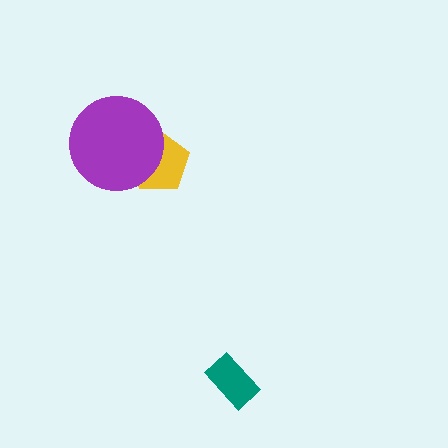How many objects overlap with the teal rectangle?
0 objects overlap with the teal rectangle.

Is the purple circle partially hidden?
No, no other shape covers it.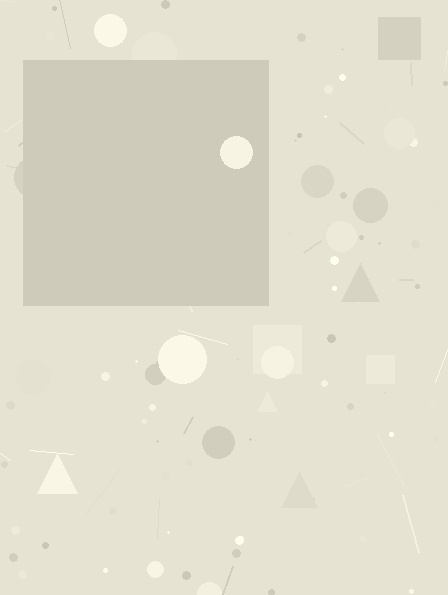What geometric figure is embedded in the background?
A square is embedded in the background.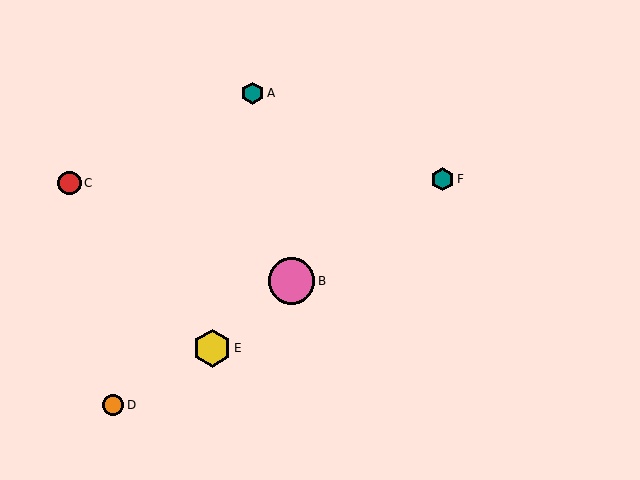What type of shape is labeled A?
Shape A is a teal hexagon.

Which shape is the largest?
The pink circle (labeled B) is the largest.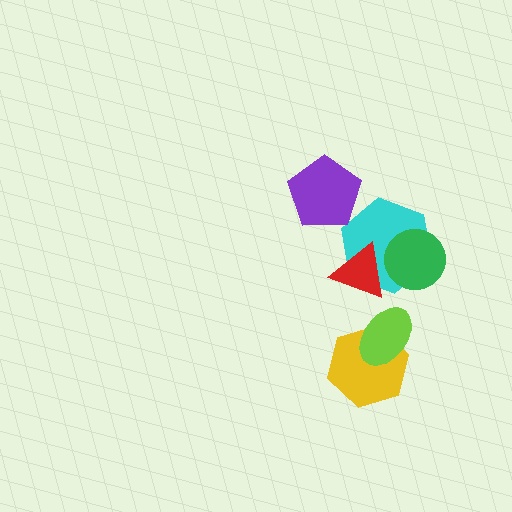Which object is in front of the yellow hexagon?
The lime ellipse is in front of the yellow hexagon.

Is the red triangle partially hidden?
No, no other shape covers it.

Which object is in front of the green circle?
The red triangle is in front of the green circle.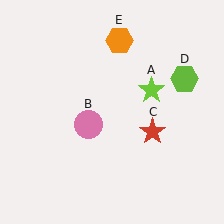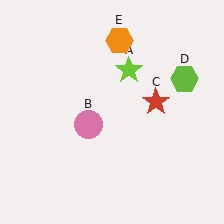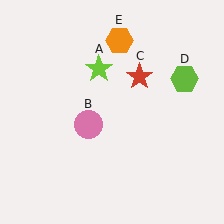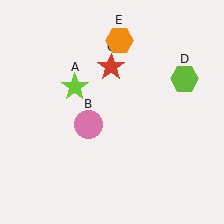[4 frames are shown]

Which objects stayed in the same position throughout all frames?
Pink circle (object B) and lime hexagon (object D) and orange hexagon (object E) remained stationary.